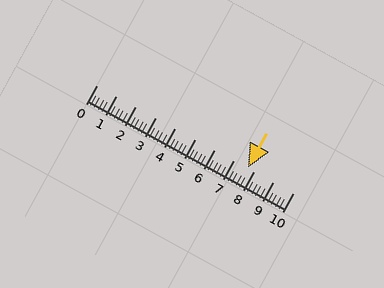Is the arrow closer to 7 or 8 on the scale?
The arrow is closer to 8.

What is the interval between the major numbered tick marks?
The major tick marks are spaced 1 units apart.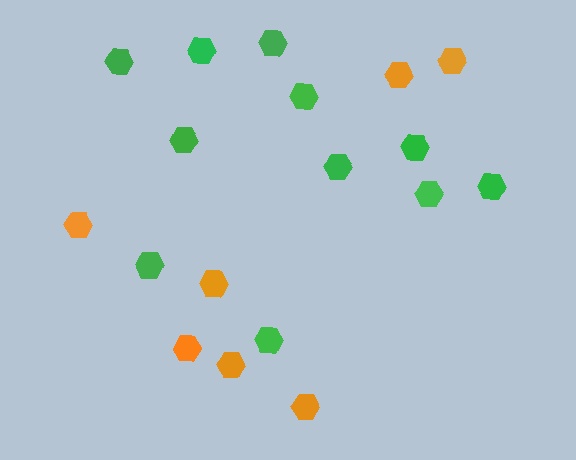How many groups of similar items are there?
There are 2 groups: one group of orange hexagons (7) and one group of green hexagons (11).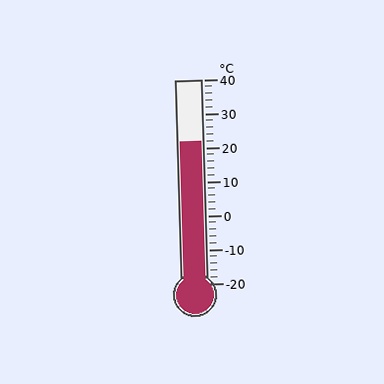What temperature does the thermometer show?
The thermometer shows approximately 22°C.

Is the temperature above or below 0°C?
The temperature is above 0°C.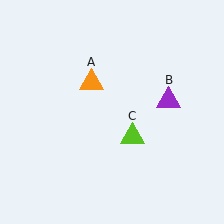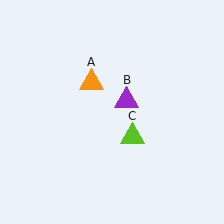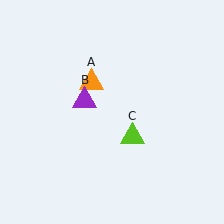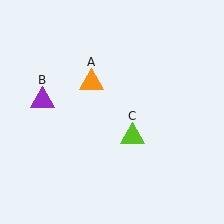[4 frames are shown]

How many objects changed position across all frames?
1 object changed position: purple triangle (object B).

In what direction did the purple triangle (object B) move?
The purple triangle (object B) moved left.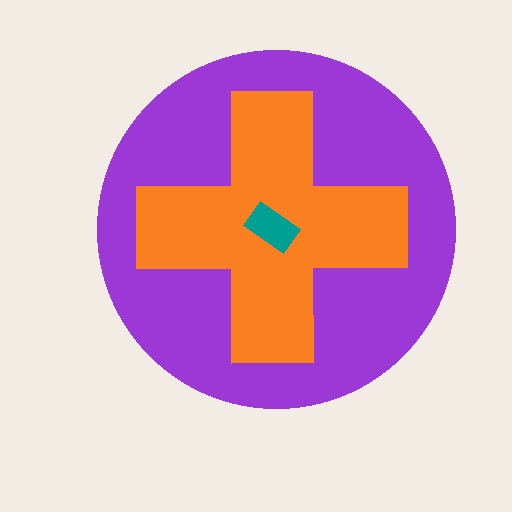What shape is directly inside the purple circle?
The orange cross.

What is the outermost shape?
The purple circle.